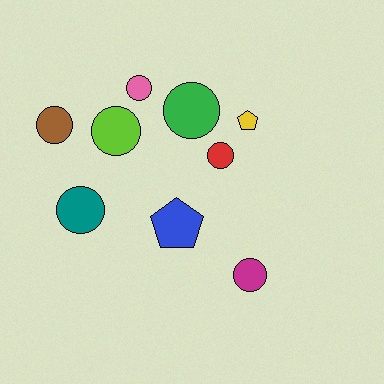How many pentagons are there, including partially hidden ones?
There are 2 pentagons.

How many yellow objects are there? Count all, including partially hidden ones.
There is 1 yellow object.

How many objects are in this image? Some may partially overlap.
There are 9 objects.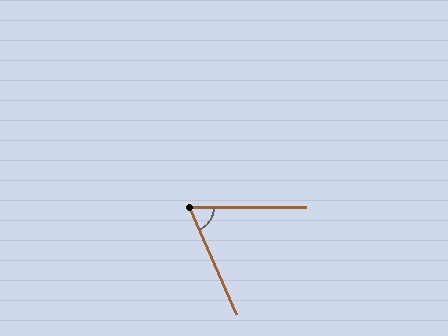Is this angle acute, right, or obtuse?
It is acute.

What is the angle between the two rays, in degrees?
Approximately 66 degrees.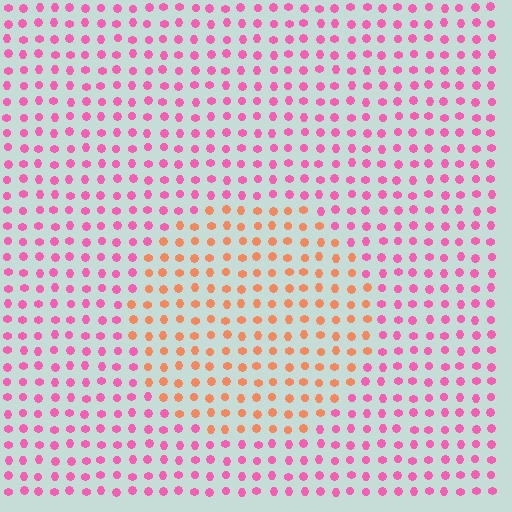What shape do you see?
I see a circle.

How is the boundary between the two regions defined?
The boundary is defined purely by a slight shift in hue (about 51 degrees). Spacing, size, and orientation are identical on both sides.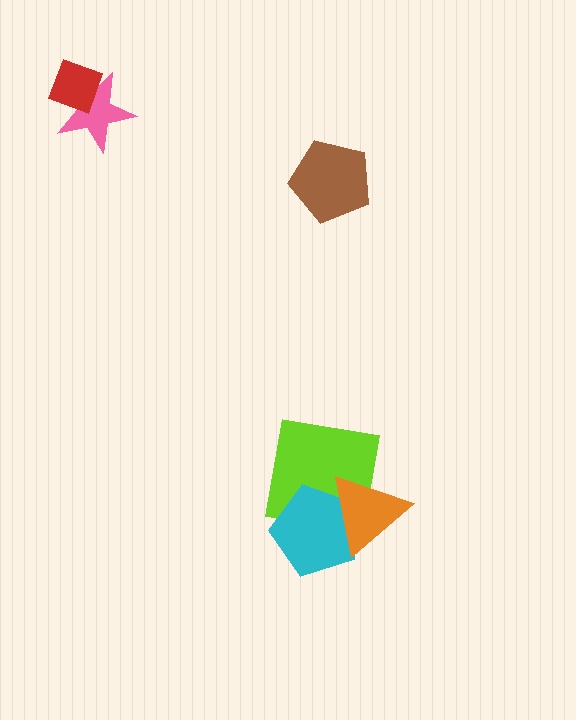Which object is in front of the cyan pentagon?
The orange triangle is in front of the cyan pentagon.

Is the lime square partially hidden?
Yes, it is partially covered by another shape.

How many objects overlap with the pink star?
1 object overlaps with the pink star.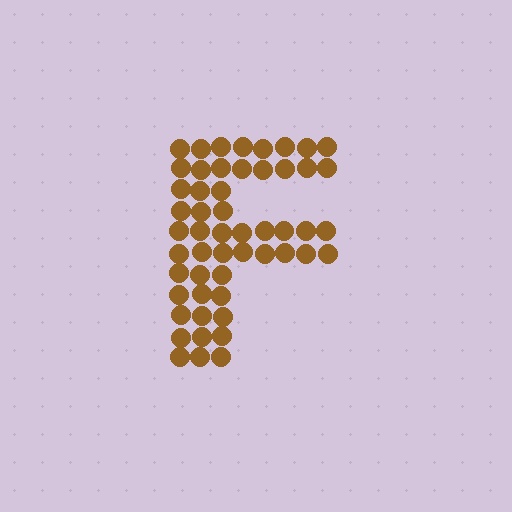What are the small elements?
The small elements are circles.